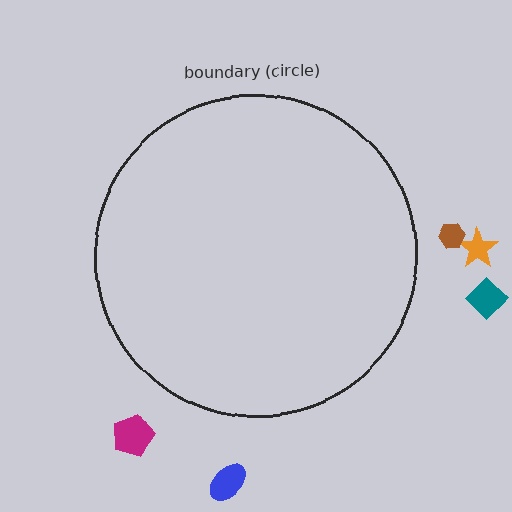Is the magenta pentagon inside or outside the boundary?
Outside.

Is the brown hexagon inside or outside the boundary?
Outside.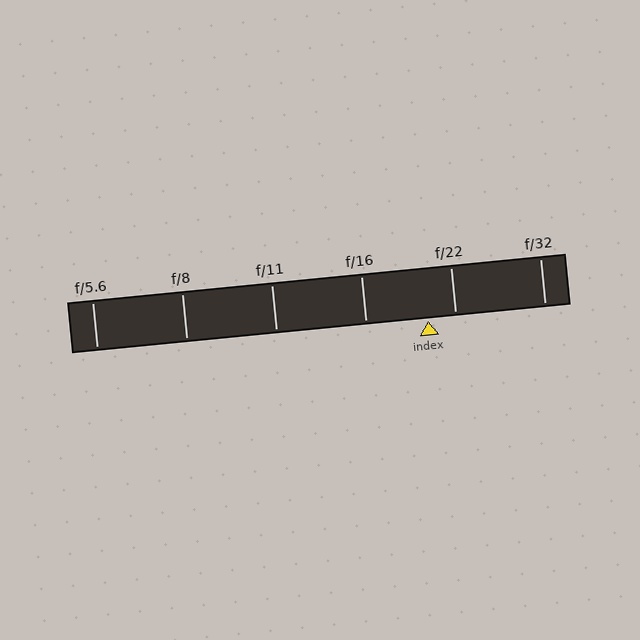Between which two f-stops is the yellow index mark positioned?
The index mark is between f/16 and f/22.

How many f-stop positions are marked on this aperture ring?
There are 6 f-stop positions marked.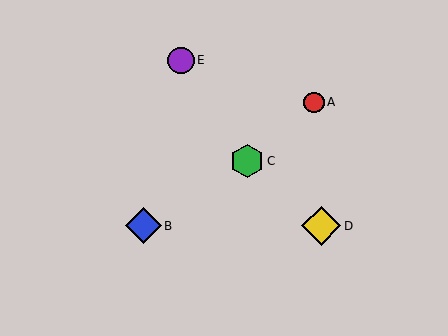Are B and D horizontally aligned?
Yes, both are at y≈226.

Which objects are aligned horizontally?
Objects B, D are aligned horizontally.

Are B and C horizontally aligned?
No, B is at y≈226 and C is at y≈161.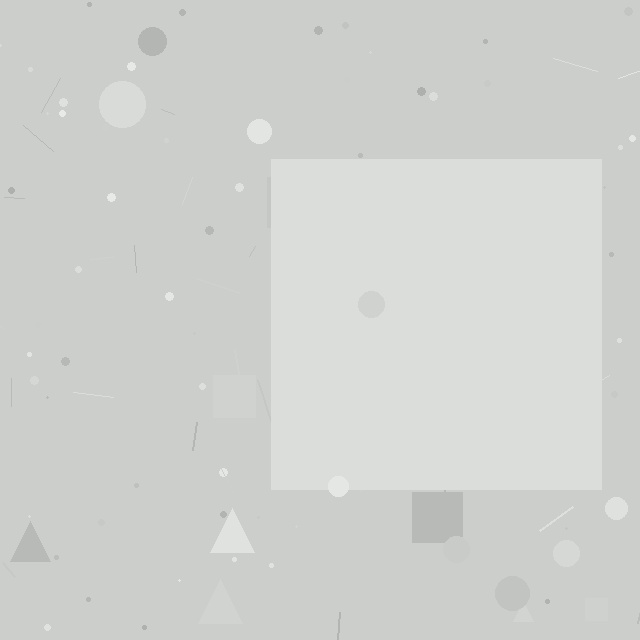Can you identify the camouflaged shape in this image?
The camouflaged shape is a square.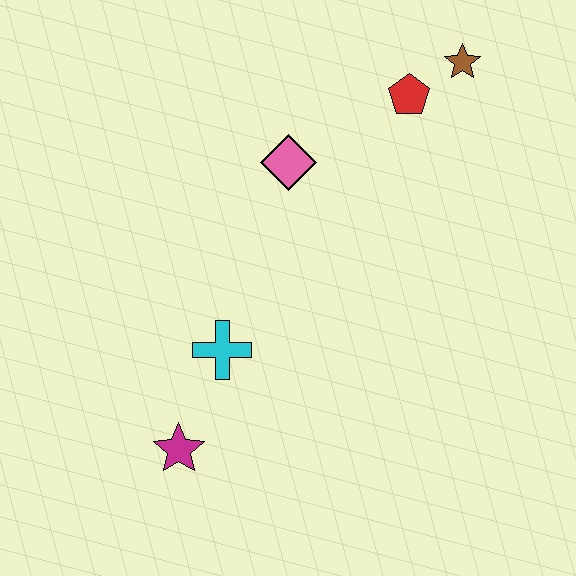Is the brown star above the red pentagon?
Yes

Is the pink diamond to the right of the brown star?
No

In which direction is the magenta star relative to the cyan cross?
The magenta star is below the cyan cross.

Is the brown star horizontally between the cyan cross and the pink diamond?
No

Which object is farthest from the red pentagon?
The magenta star is farthest from the red pentagon.